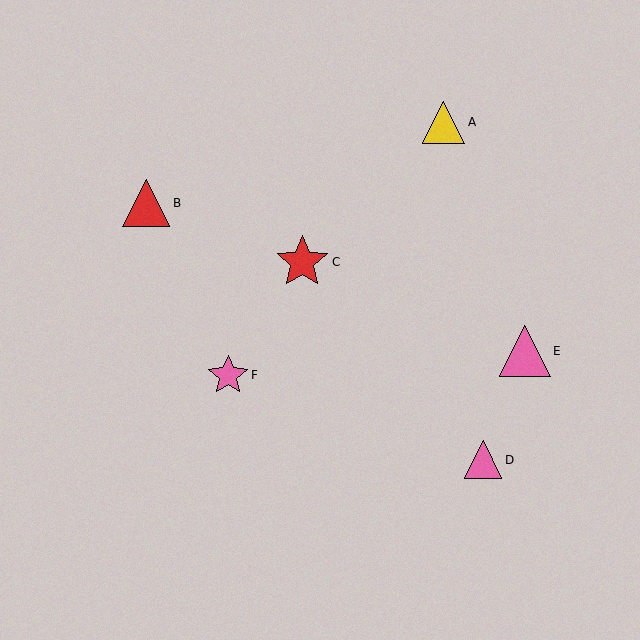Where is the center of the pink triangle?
The center of the pink triangle is at (525, 351).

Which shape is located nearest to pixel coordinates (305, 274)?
The red star (labeled C) at (302, 262) is nearest to that location.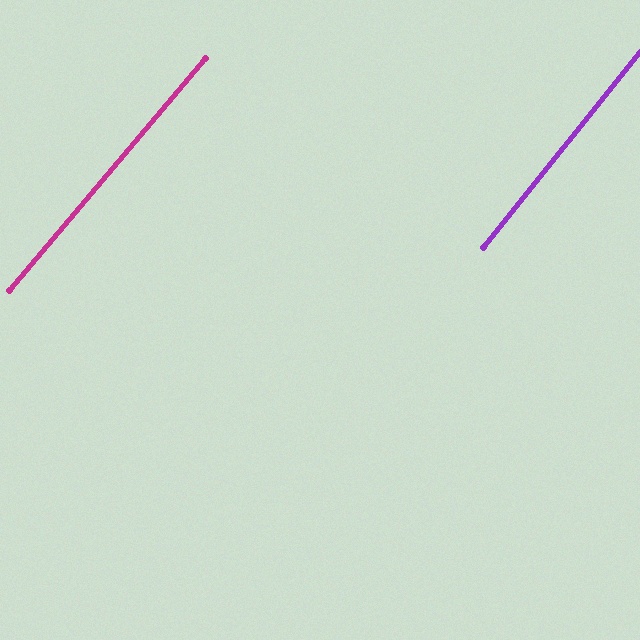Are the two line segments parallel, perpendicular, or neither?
Parallel — their directions differ by only 1.5°.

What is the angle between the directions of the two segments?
Approximately 2 degrees.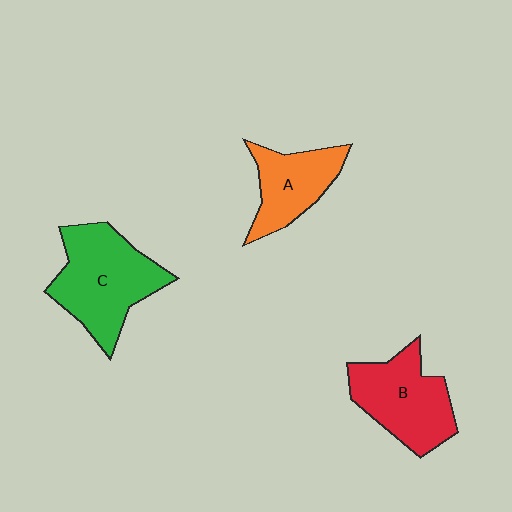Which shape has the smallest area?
Shape A (orange).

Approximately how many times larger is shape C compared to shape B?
Approximately 1.2 times.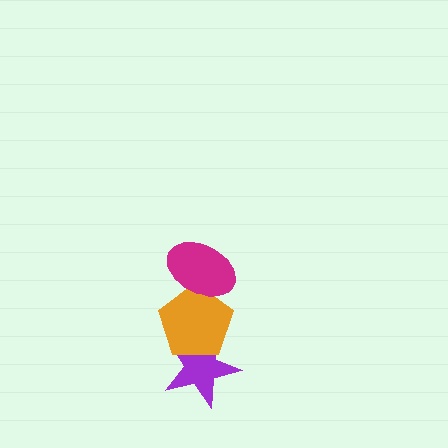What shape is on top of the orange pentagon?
The magenta ellipse is on top of the orange pentagon.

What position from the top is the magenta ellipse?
The magenta ellipse is 1st from the top.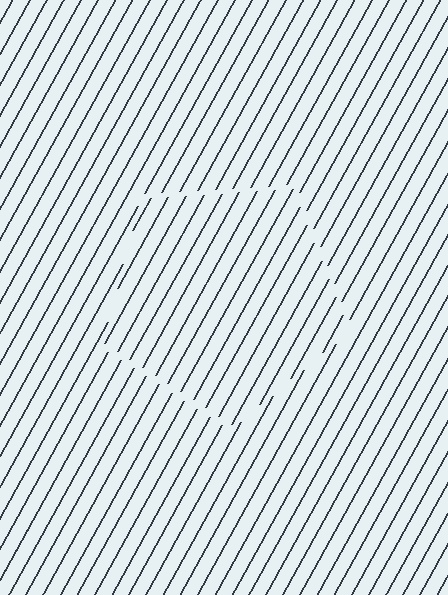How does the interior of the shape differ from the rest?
The interior of the shape contains the same grating, shifted by half a period — the contour is defined by the phase discontinuity where line-ends from the inner and outer gratings abut.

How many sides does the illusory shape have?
5 sides — the line-ends trace a pentagon.